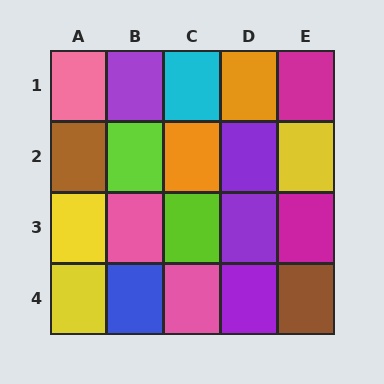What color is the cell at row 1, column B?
Purple.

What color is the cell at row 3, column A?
Yellow.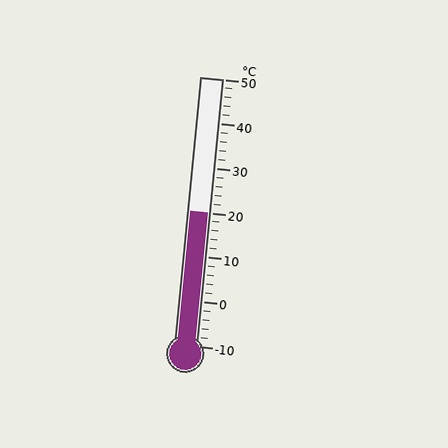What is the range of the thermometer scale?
The thermometer scale ranges from -10°C to 50°C.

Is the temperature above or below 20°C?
The temperature is at 20°C.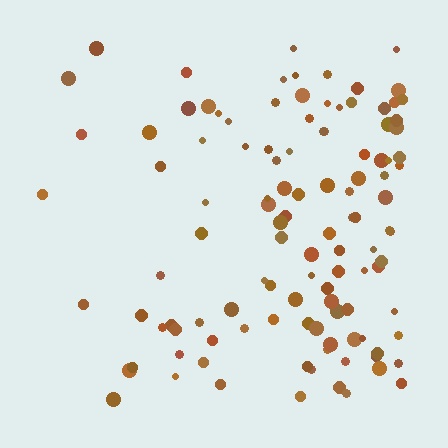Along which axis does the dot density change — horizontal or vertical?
Horizontal.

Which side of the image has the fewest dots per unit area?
The left.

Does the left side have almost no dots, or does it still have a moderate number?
Still a moderate number, just noticeably fewer than the right.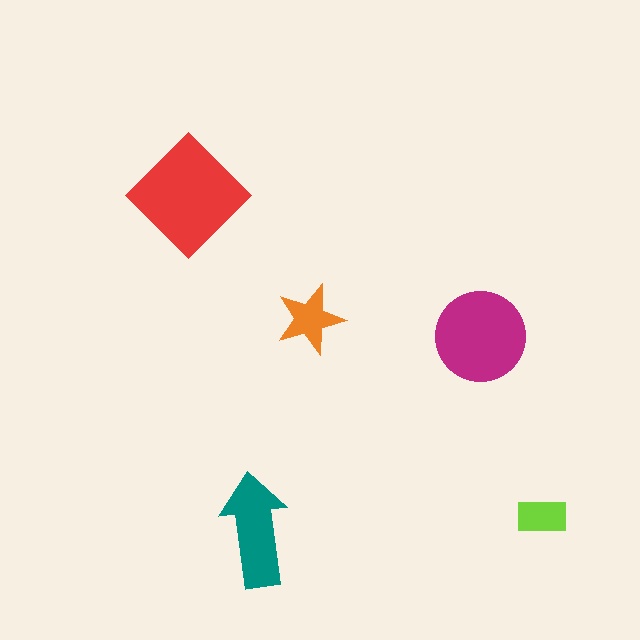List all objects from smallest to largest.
The lime rectangle, the orange star, the teal arrow, the magenta circle, the red diamond.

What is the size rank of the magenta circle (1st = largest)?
2nd.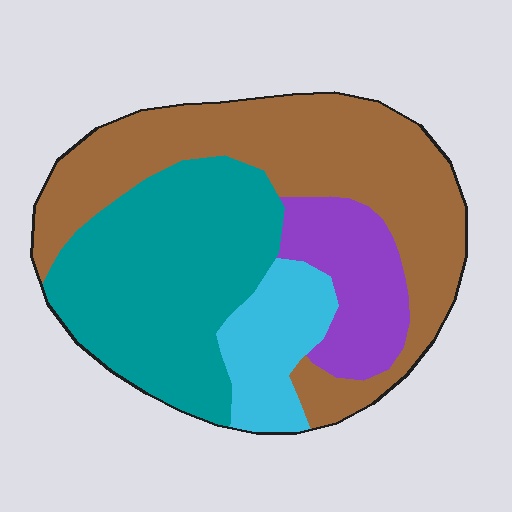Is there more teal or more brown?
Brown.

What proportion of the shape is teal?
Teal takes up about one third (1/3) of the shape.